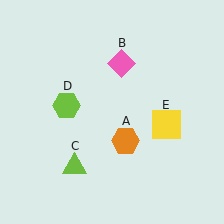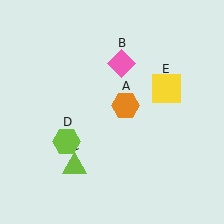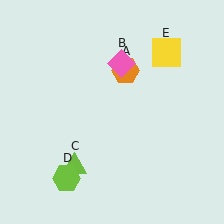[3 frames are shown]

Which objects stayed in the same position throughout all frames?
Pink diamond (object B) and lime triangle (object C) remained stationary.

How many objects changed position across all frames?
3 objects changed position: orange hexagon (object A), lime hexagon (object D), yellow square (object E).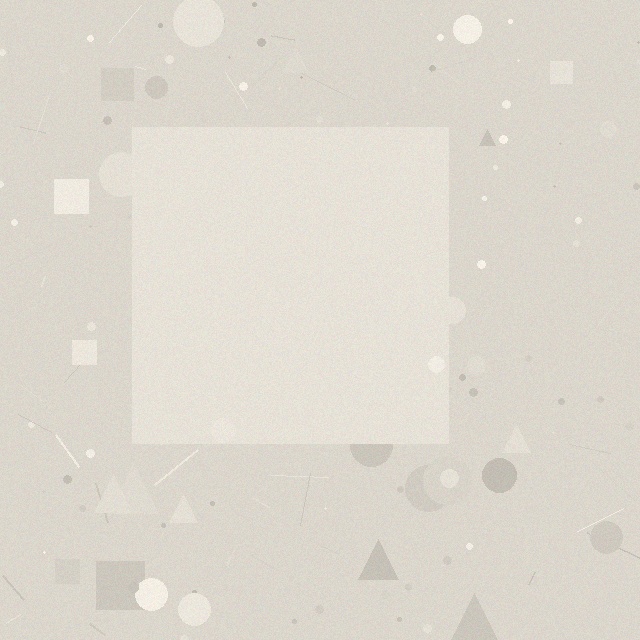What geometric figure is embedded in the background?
A square is embedded in the background.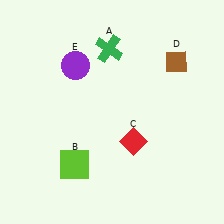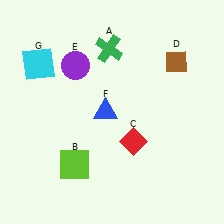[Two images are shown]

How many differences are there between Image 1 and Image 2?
There are 2 differences between the two images.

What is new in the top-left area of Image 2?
A cyan square (G) was added in the top-left area of Image 2.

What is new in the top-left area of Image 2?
A blue triangle (F) was added in the top-left area of Image 2.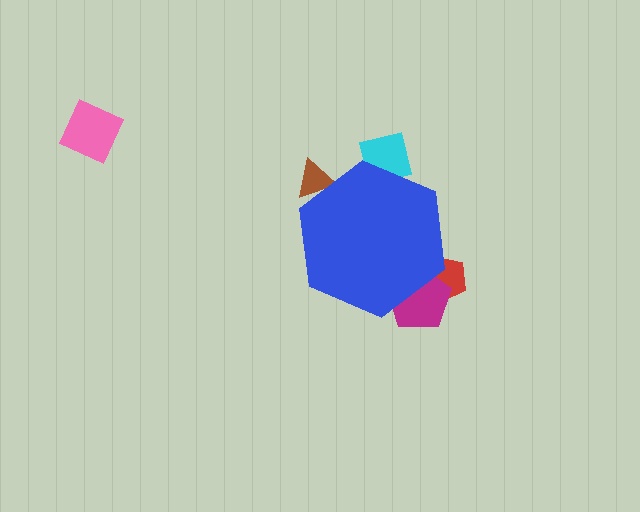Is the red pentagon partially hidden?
Yes, the red pentagon is partially hidden behind the blue hexagon.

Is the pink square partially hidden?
No, the pink square is fully visible.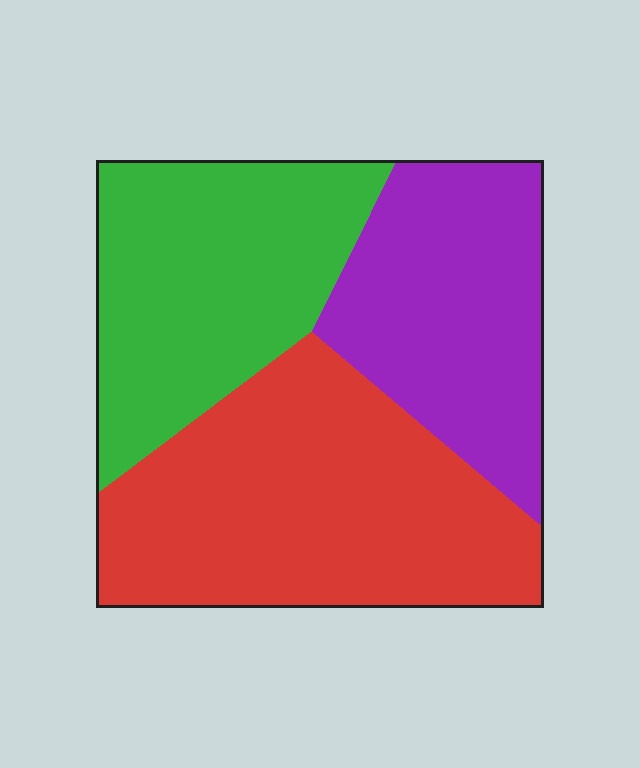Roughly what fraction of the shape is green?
Green takes up about one third (1/3) of the shape.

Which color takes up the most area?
Red, at roughly 40%.